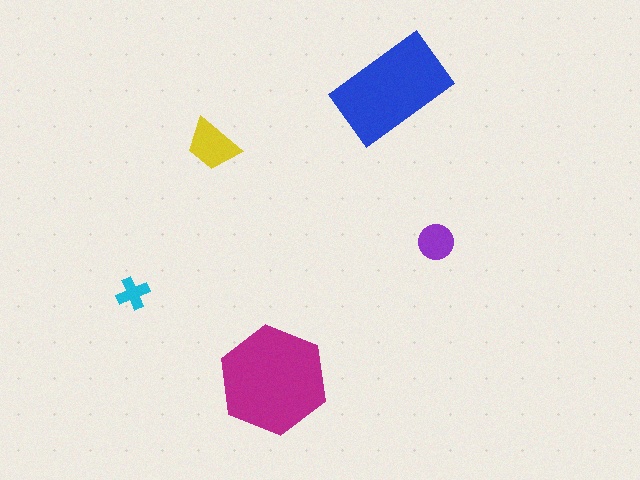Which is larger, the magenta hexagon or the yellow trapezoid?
The magenta hexagon.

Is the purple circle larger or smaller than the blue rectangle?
Smaller.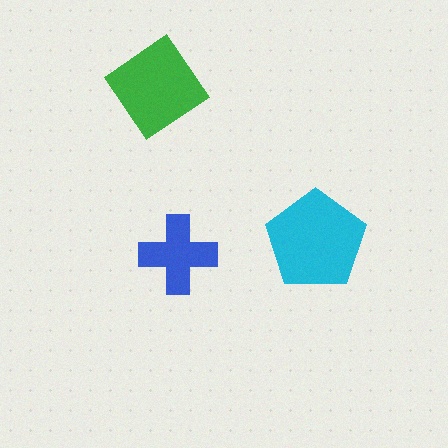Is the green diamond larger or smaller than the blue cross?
Larger.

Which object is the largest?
The cyan pentagon.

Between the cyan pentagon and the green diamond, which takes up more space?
The cyan pentagon.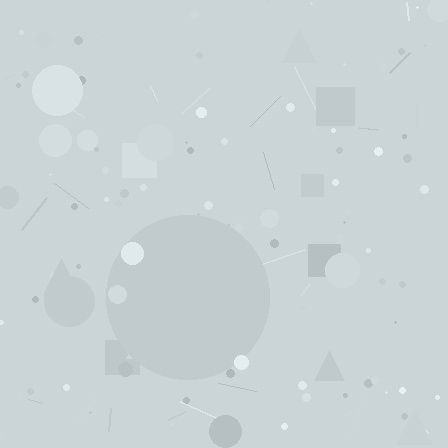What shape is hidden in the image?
A circle is hidden in the image.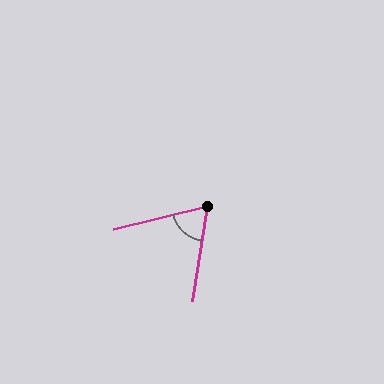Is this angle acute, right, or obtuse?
It is acute.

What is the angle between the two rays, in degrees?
Approximately 68 degrees.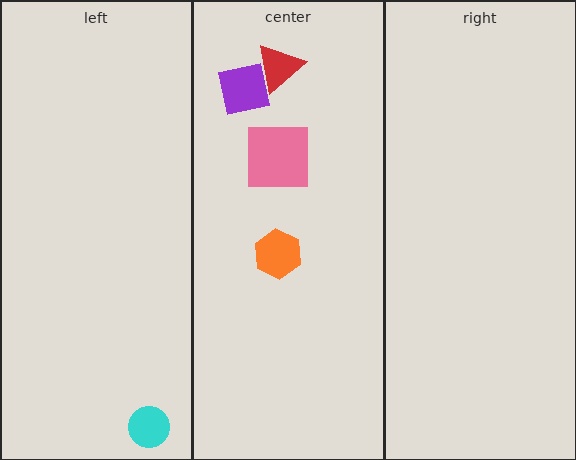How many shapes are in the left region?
1.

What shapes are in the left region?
The cyan circle.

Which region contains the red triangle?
The center region.